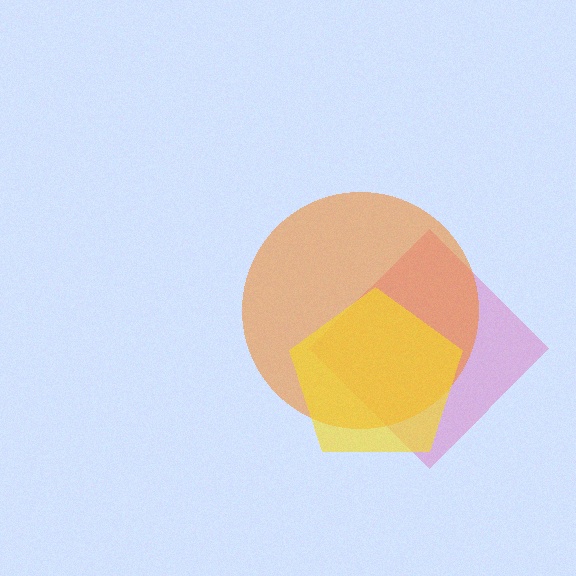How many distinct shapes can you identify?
There are 3 distinct shapes: a pink diamond, an orange circle, a yellow pentagon.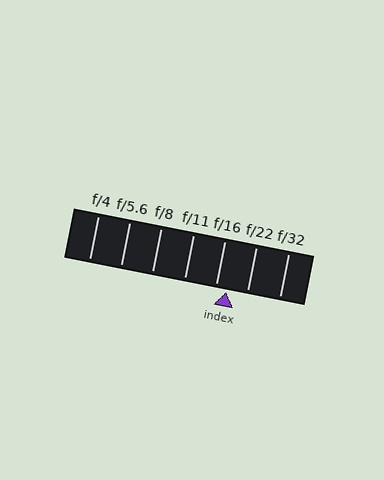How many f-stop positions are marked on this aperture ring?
There are 7 f-stop positions marked.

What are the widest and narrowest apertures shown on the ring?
The widest aperture shown is f/4 and the narrowest is f/32.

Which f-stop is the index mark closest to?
The index mark is closest to f/16.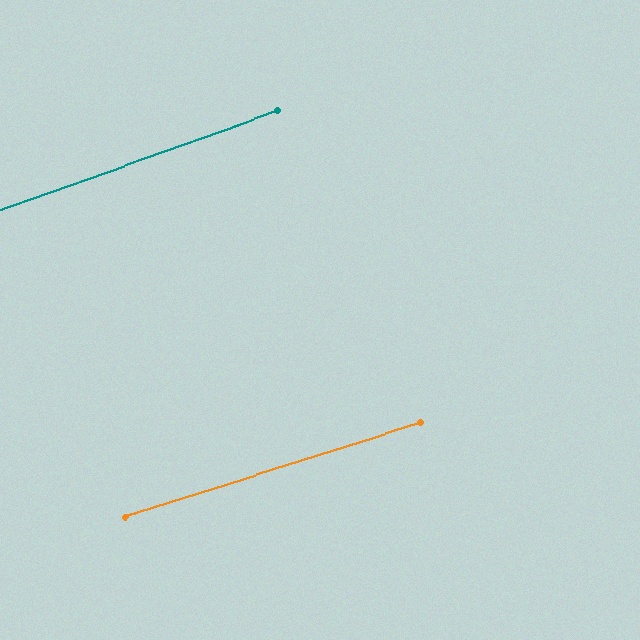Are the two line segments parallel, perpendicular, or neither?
Parallel — their directions differ by only 1.9°.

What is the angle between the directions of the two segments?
Approximately 2 degrees.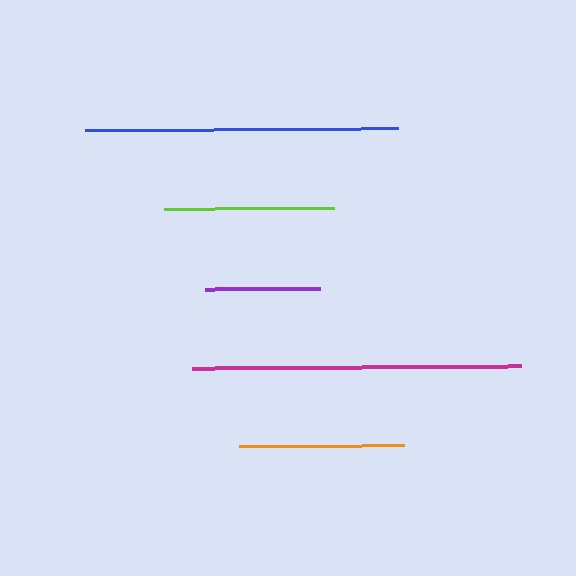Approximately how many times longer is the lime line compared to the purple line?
The lime line is approximately 1.5 times the length of the purple line.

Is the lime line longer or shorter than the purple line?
The lime line is longer than the purple line.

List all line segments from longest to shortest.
From longest to shortest: magenta, blue, lime, orange, purple.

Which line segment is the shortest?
The purple line is the shortest at approximately 115 pixels.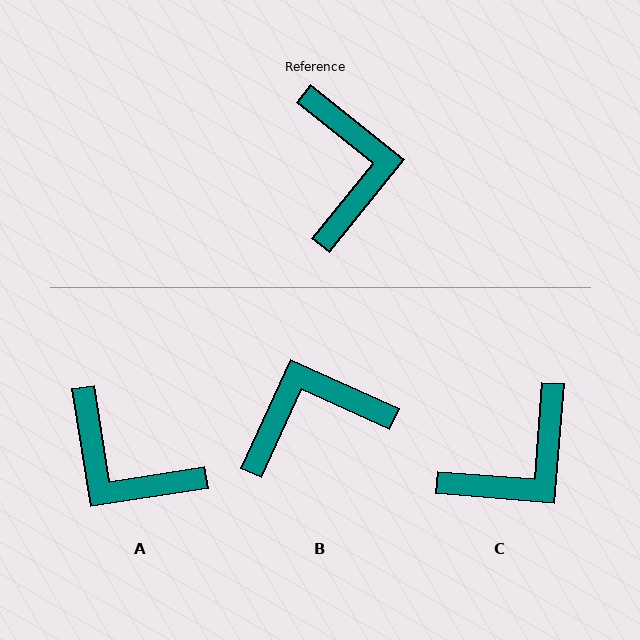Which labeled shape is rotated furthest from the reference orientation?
A, about 132 degrees away.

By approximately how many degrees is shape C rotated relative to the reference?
Approximately 56 degrees clockwise.